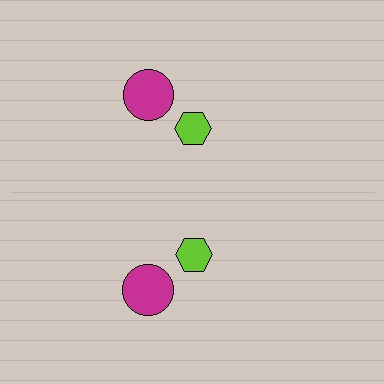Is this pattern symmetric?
Yes, this pattern has bilateral (reflection) symmetry.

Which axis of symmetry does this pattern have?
The pattern has a horizontal axis of symmetry running through the center of the image.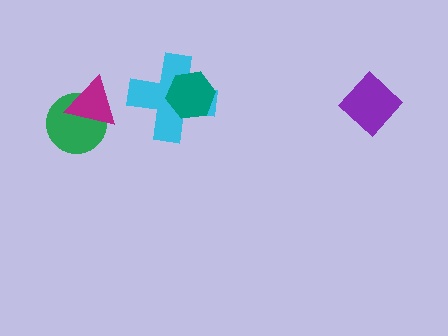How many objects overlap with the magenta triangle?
1 object overlaps with the magenta triangle.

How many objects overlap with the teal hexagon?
1 object overlaps with the teal hexagon.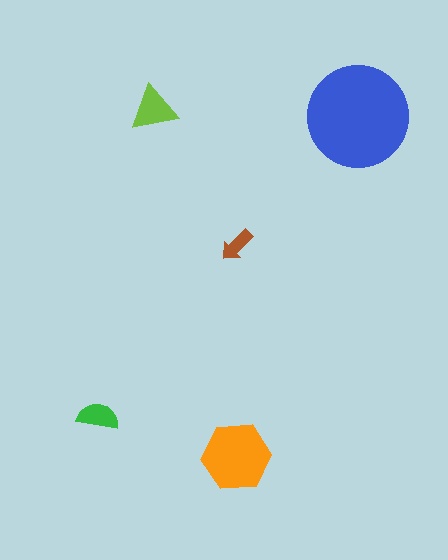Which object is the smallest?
The brown arrow.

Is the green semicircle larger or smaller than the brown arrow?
Larger.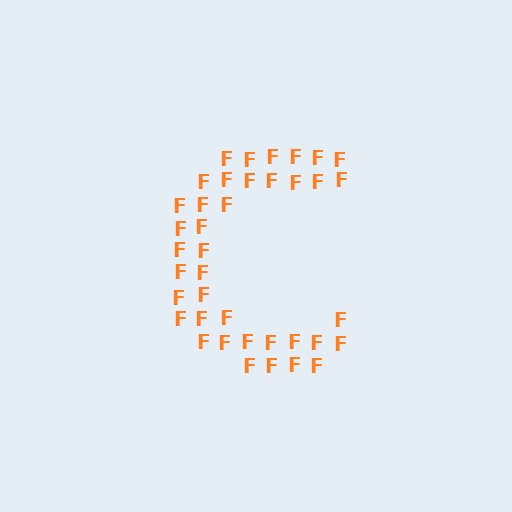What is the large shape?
The large shape is the letter C.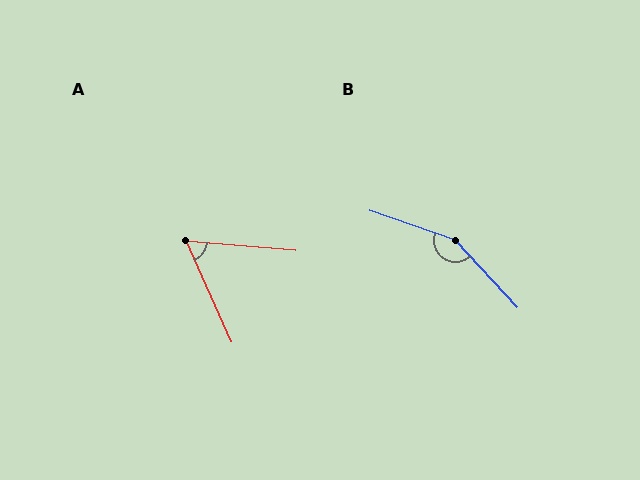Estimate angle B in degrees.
Approximately 152 degrees.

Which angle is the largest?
B, at approximately 152 degrees.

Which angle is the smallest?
A, at approximately 61 degrees.